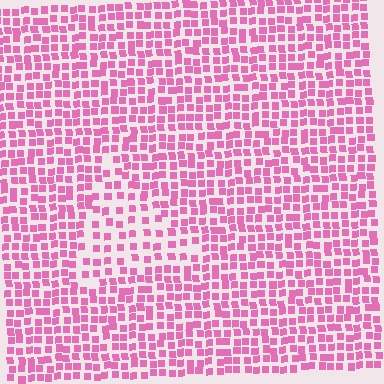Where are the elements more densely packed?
The elements are more densely packed outside the triangle boundary.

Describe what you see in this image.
The image contains small pink elements arranged at two different densities. A triangle-shaped region is visible where the elements are less densely packed than the surrounding area.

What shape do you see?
I see a triangle.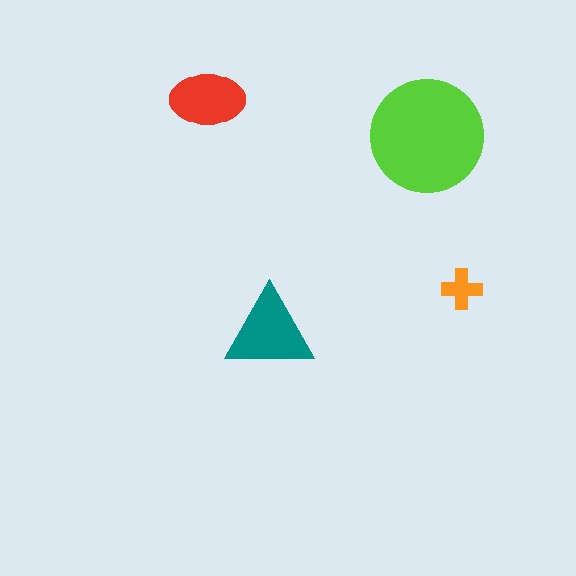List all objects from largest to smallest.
The lime circle, the teal triangle, the red ellipse, the orange cross.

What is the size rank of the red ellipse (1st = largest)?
3rd.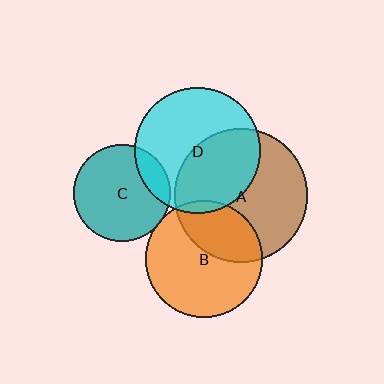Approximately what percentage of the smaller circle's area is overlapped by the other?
Approximately 15%.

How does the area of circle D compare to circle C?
Approximately 1.7 times.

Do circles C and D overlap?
Yes.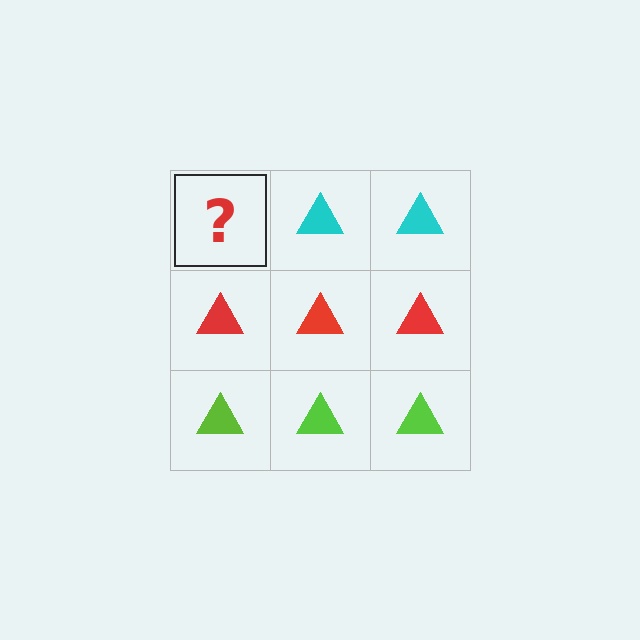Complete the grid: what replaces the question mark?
The question mark should be replaced with a cyan triangle.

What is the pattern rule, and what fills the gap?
The rule is that each row has a consistent color. The gap should be filled with a cyan triangle.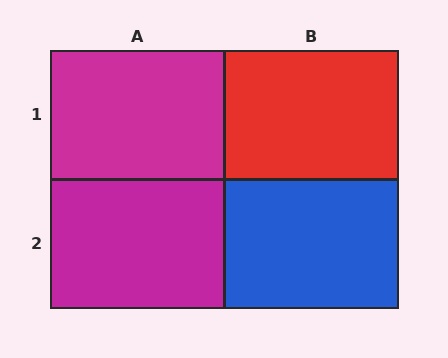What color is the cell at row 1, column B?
Red.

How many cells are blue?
1 cell is blue.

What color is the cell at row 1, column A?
Magenta.